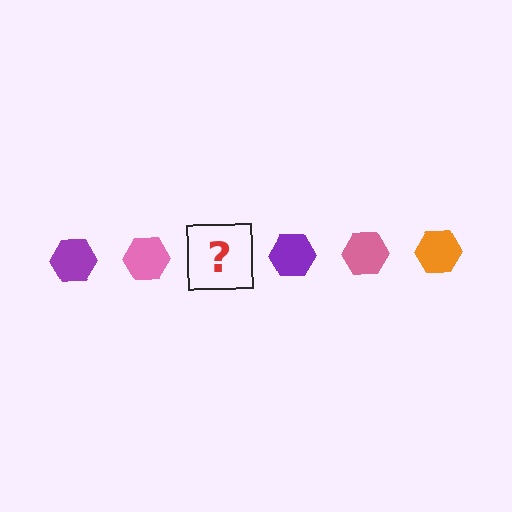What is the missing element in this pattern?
The missing element is an orange hexagon.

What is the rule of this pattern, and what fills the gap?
The rule is that the pattern cycles through purple, pink, orange hexagons. The gap should be filled with an orange hexagon.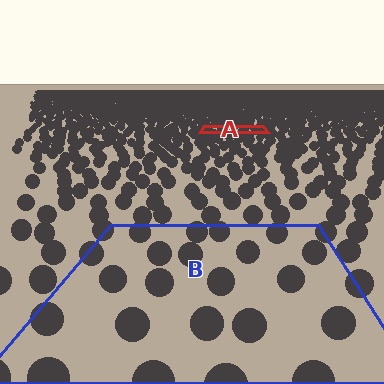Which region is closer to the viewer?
Region B is closer. The texture elements there are larger and more spread out.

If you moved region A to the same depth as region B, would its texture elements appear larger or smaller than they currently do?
They would appear larger. At a closer depth, the same texture elements are projected at a bigger on-screen size.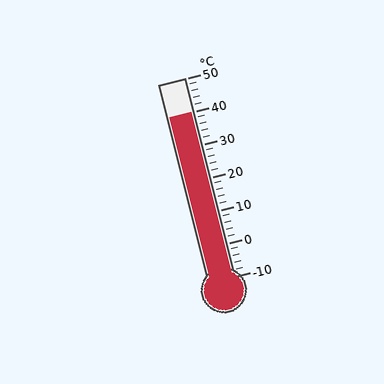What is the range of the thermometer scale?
The thermometer scale ranges from -10°C to 50°C.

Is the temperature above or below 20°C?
The temperature is above 20°C.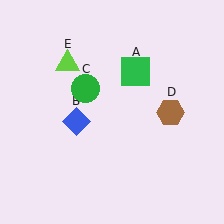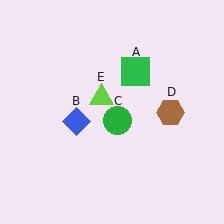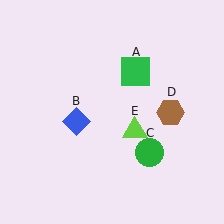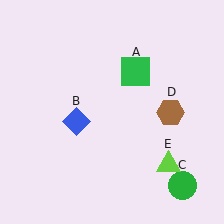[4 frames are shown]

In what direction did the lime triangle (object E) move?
The lime triangle (object E) moved down and to the right.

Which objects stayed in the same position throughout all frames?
Green square (object A) and blue diamond (object B) and brown hexagon (object D) remained stationary.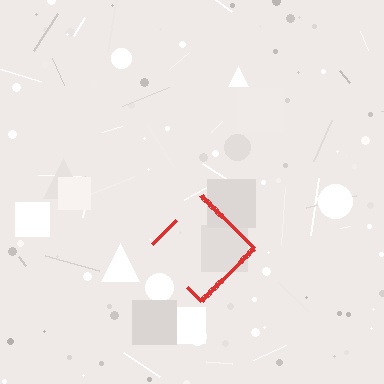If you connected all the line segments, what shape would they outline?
They would outline a diamond.